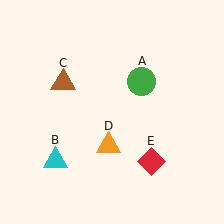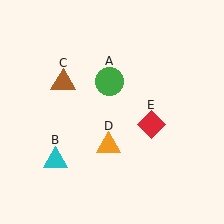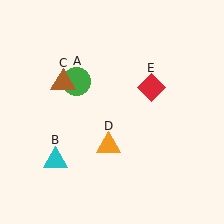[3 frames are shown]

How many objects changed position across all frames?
2 objects changed position: green circle (object A), red diamond (object E).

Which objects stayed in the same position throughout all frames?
Cyan triangle (object B) and brown triangle (object C) and orange triangle (object D) remained stationary.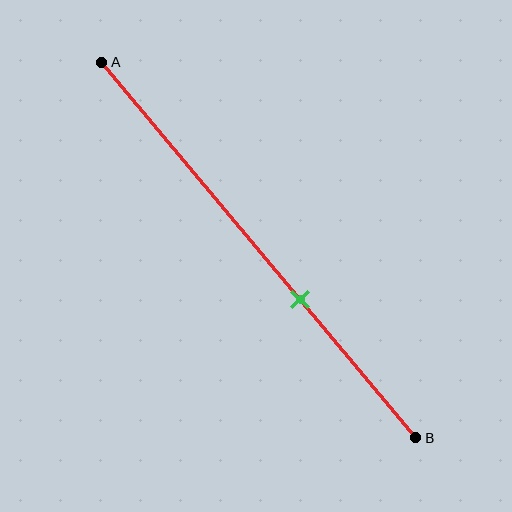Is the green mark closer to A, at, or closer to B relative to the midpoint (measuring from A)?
The green mark is closer to point B than the midpoint of segment AB.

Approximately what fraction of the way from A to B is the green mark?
The green mark is approximately 65% of the way from A to B.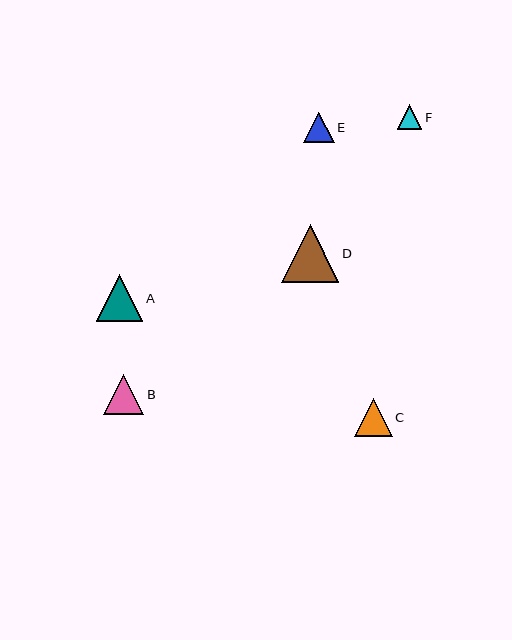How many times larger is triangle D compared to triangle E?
Triangle D is approximately 1.9 times the size of triangle E.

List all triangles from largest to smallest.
From largest to smallest: D, A, B, C, E, F.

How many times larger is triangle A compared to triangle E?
Triangle A is approximately 1.5 times the size of triangle E.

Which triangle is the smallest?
Triangle F is the smallest with a size of approximately 25 pixels.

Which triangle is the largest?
Triangle D is the largest with a size of approximately 58 pixels.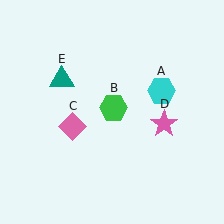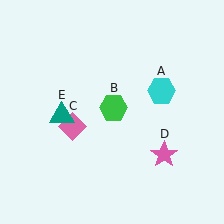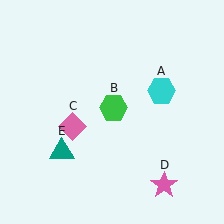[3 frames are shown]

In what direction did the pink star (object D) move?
The pink star (object D) moved down.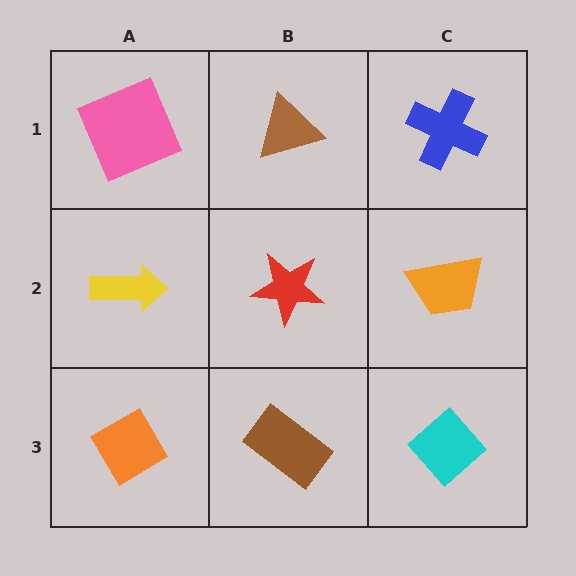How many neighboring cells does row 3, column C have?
2.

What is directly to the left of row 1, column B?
A pink square.